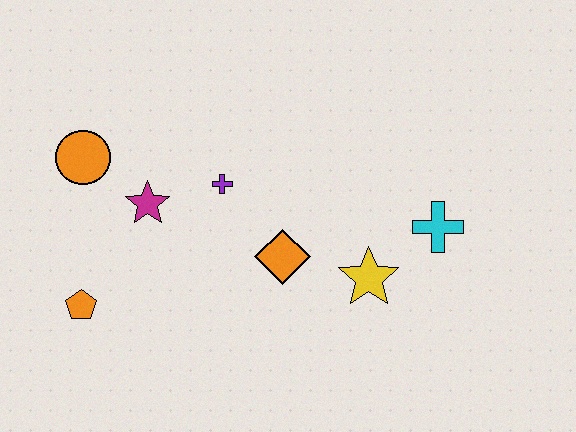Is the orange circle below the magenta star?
No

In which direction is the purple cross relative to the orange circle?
The purple cross is to the right of the orange circle.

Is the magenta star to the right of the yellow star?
No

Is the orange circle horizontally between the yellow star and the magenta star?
No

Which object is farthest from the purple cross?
The cyan cross is farthest from the purple cross.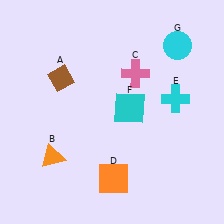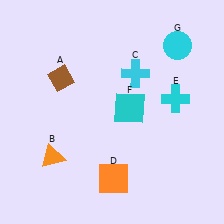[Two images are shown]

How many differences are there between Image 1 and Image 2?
There is 1 difference between the two images.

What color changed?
The cross (C) changed from pink in Image 1 to cyan in Image 2.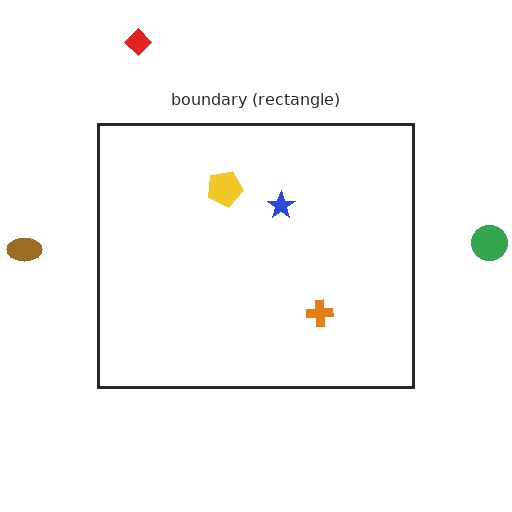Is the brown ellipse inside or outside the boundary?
Outside.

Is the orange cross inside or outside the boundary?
Inside.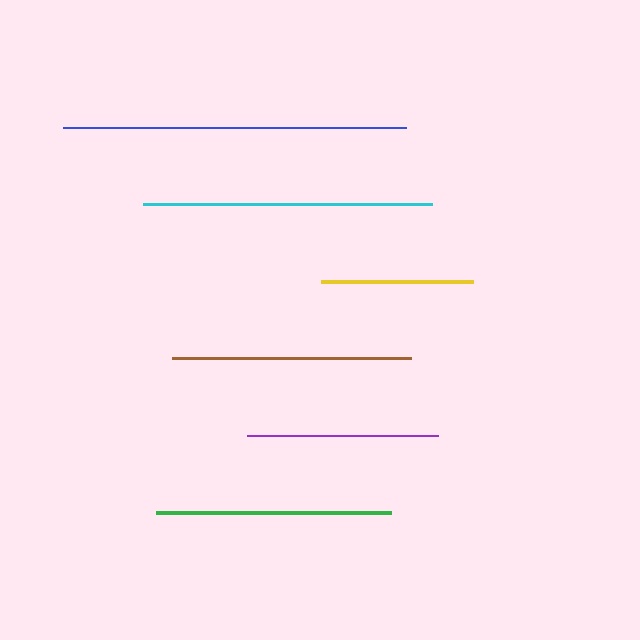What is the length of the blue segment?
The blue segment is approximately 343 pixels long.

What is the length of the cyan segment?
The cyan segment is approximately 289 pixels long.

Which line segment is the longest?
The blue line is the longest at approximately 343 pixels.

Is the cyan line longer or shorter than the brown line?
The cyan line is longer than the brown line.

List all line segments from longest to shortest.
From longest to shortest: blue, cyan, brown, green, purple, yellow.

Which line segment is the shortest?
The yellow line is the shortest at approximately 152 pixels.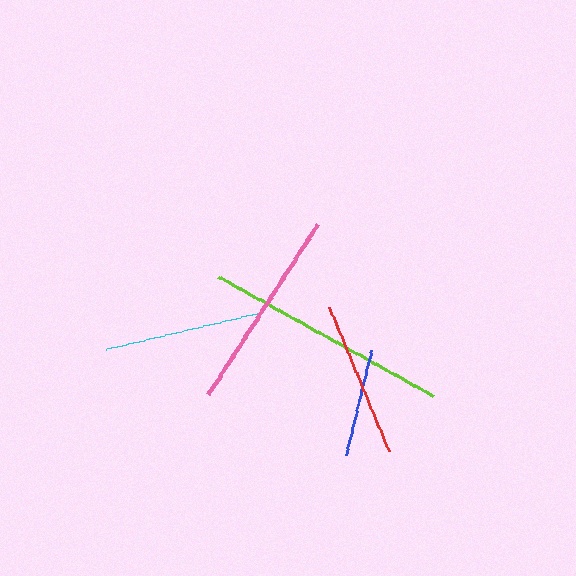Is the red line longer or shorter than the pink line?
The pink line is longer than the red line.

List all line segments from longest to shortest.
From longest to shortest: lime, pink, red, cyan, blue.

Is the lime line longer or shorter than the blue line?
The lime line is longer than the blue line.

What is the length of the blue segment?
The blue segment is approximately 108 pixels long.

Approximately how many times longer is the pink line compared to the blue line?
The pink line is approximately 1.9 times the length of the blue line.